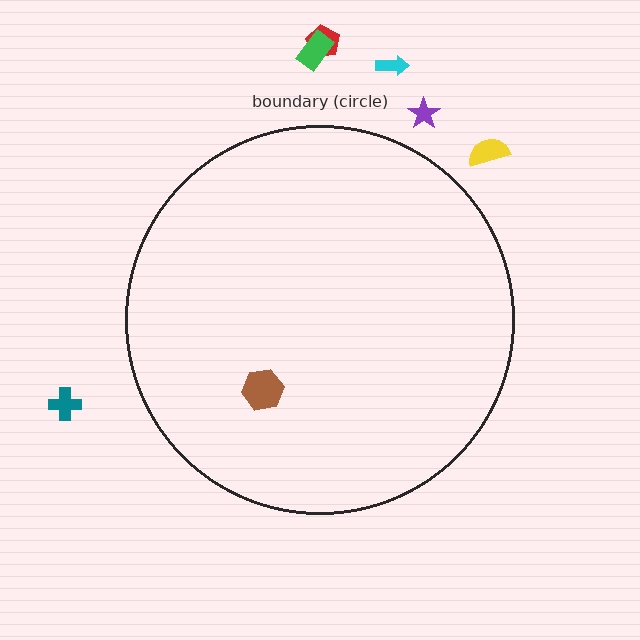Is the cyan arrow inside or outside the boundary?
Outside.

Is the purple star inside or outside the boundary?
Outside.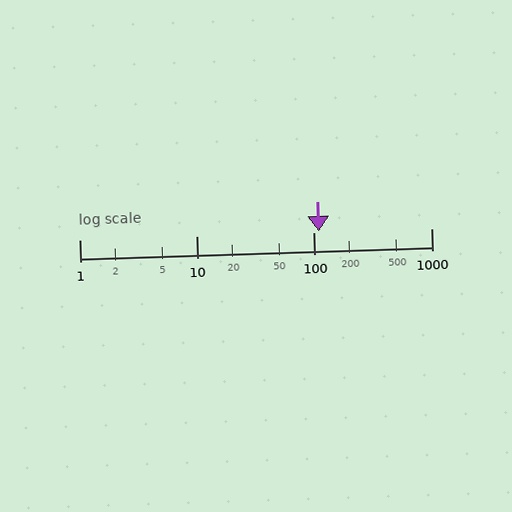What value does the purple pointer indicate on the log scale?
The pointer indicates approximately 110.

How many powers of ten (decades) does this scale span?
The scale spans 3 decades, from 1 to 1000.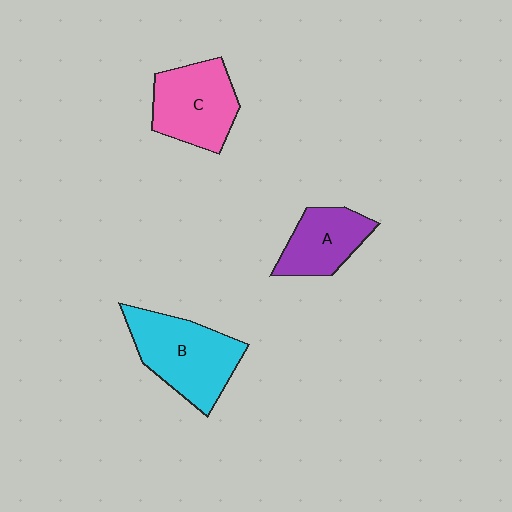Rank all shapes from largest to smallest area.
From largest to smallest: B (cyan), C (pink), A (purple).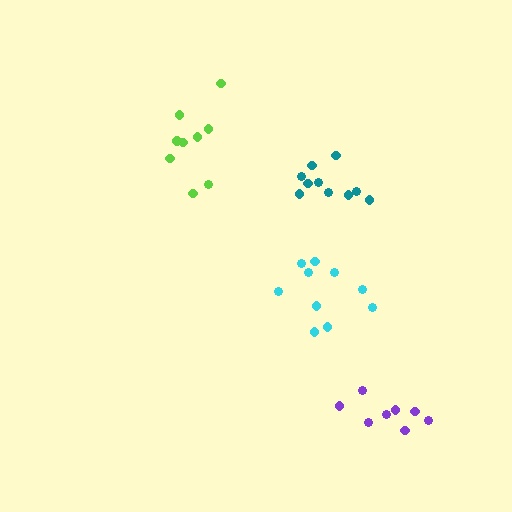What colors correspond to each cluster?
The clusters are colored: cyan, purple, lime, teal.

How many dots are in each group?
Group 1: 10 dots, Group 2: 8 dots, Group 3: 9 dots, Group 4: 10 dots (37 total).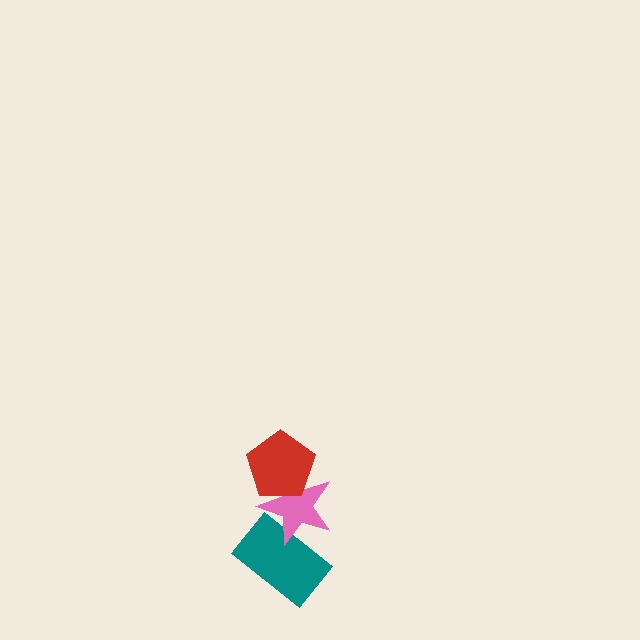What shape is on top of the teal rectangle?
The pink star is on top of the teal rectangle.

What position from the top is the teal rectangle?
The teal rectangle is 3rd from the top.